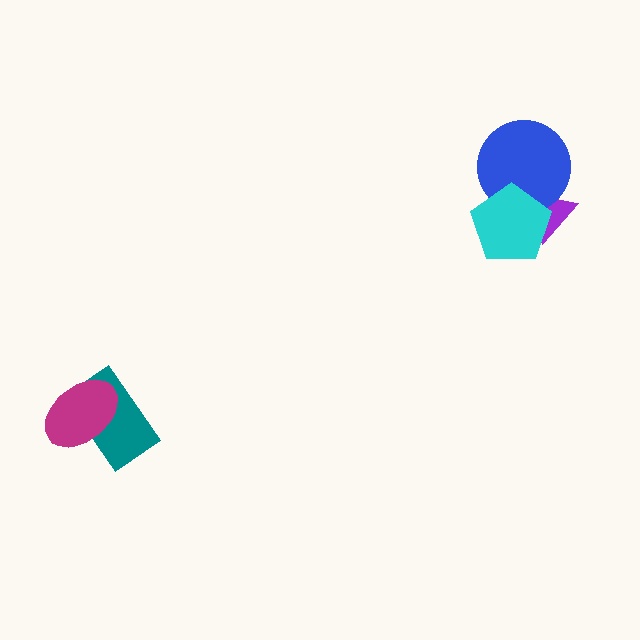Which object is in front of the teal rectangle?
The magenta ellipse is in front of the teal rectangle.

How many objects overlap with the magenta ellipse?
1 object overlaps with the magenta ellipse.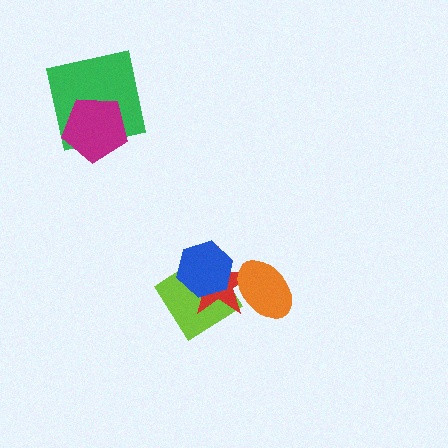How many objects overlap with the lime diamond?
3 objects overlap with the lime diamond.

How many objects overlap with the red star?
3 objects overlap with the red star.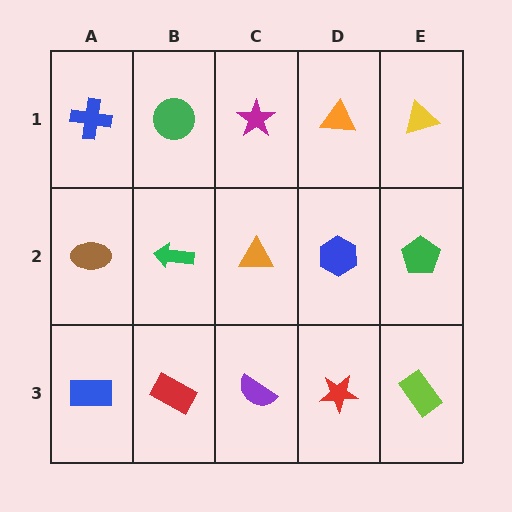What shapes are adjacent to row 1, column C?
An orange triangle (row 2, column C), a green circle (row 1, column B), an orange triangle (row 1, column D).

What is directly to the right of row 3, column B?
A purple semicircle.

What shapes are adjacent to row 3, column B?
A green arrow (row 2, column B), a blue rectangle (row 3, column A), a purple semicircle (row 3, column C).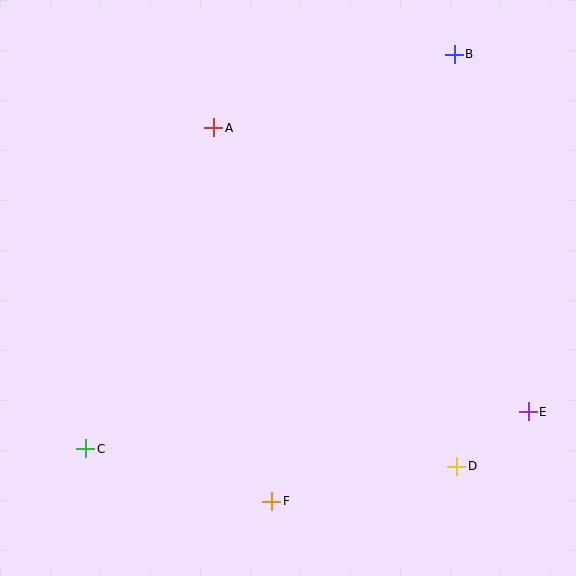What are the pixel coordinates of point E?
Point E is at (528, 412).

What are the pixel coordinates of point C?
Point C is at (86, 449).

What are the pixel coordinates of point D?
Point D is at (457, 466).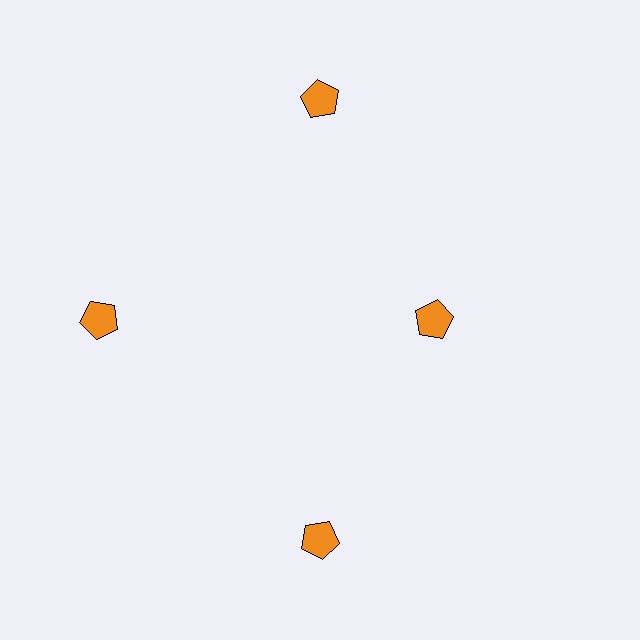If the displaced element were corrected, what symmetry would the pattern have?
It would have 4-fold rotational symmetry — the pattern would map onto itself every 90 degrees.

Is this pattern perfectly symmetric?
No. The 4 orange pentagons are arranged in a ring, but one element near the 3 o'clock position is pulled inward toward the center, breaking the 4-fold rotational symmetry.